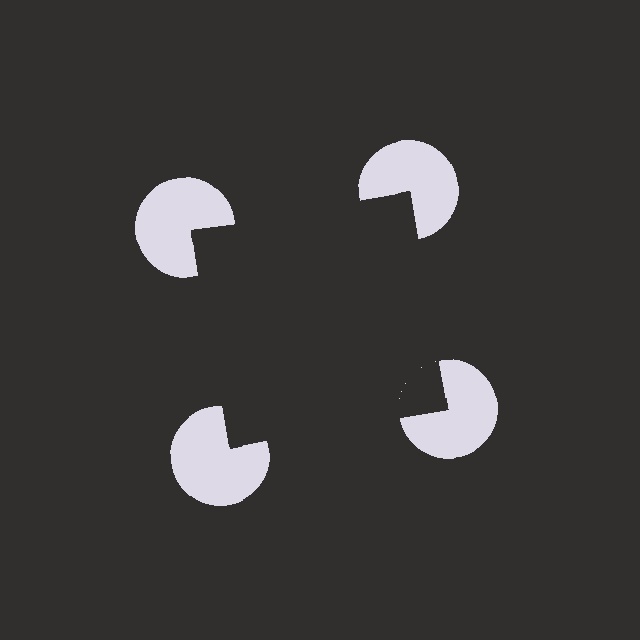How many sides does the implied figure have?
4 sides.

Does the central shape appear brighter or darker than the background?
It typically appears slightly darker than the background, even though no actual brightness change is drawn.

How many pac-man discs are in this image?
There are 4 — one at each vertex of the illusory square.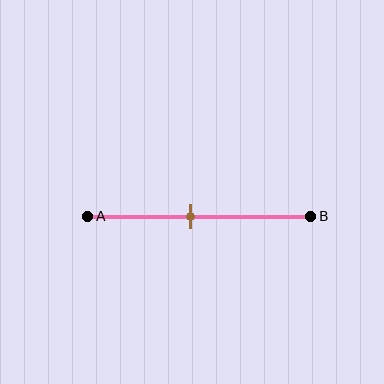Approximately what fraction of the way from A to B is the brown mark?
The brown mark is approximately 45% of the way from A to B.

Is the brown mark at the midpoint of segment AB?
No, the mark is at about 45% from A, not at the 50% midpoint.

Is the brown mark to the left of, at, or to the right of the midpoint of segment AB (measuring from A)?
The brown mark is to the left of the midpoint of segment AB.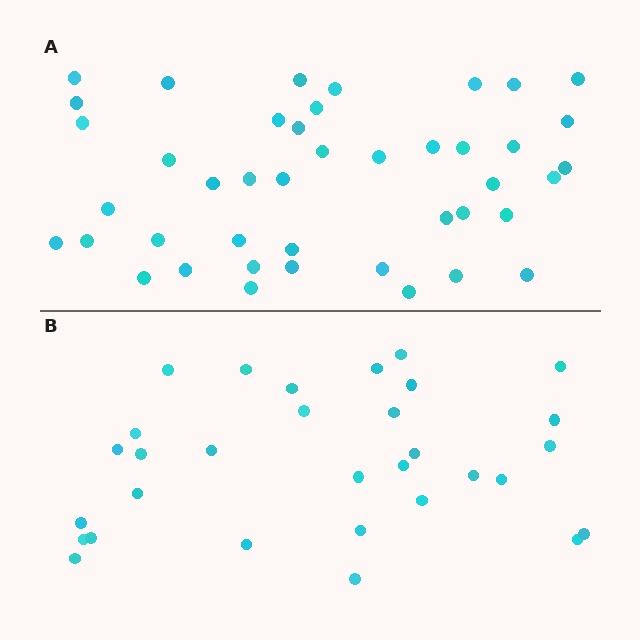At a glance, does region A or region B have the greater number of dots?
Region A (the top region) has more dots.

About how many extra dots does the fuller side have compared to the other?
Region A has roughly 12 or so more dots than region B.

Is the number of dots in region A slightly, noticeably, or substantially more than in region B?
Region A has noticeably more, but not dramatically so. The ratio is roughly 1.4 to 1.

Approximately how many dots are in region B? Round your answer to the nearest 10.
About 30 dots. (The exact count is 31, which rounds to 30.)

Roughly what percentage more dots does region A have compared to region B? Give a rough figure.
About 40% more.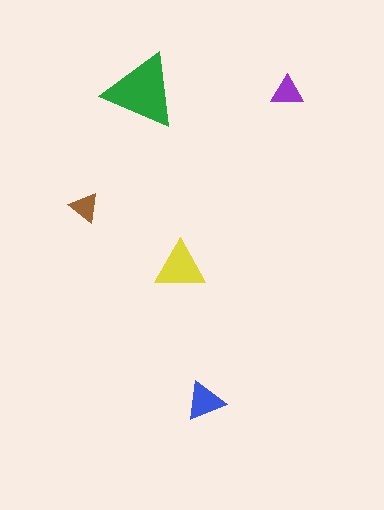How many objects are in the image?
There are 5 objects in the image.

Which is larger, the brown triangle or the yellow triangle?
The yellow one.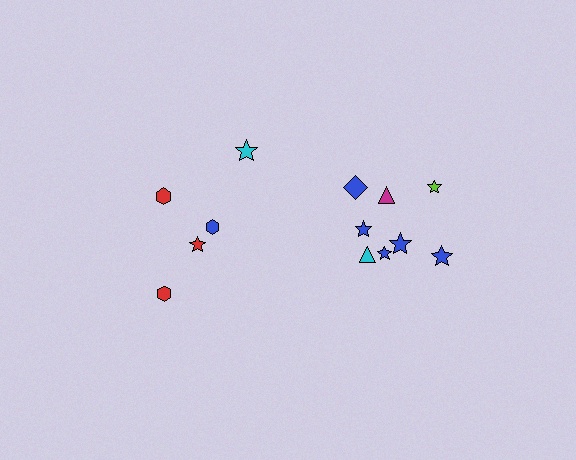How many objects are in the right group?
There are 8 objects.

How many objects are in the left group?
There are 5 objects.